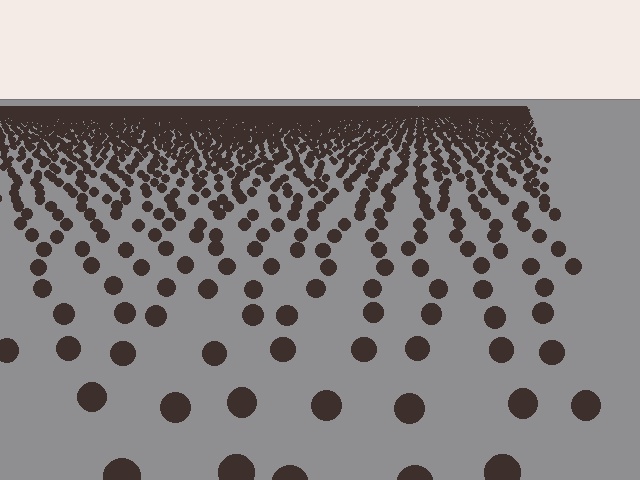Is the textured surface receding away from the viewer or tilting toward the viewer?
The surface is receding away from the viewer. Texture elements get smaller and denser toward the top.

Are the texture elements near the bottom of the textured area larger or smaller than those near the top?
Larger. Near the bottom, elements are closer to the viewer and appear at a bigger on-screen size.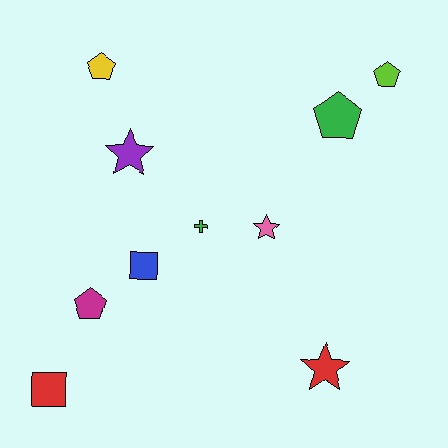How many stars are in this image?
There are 3 stars.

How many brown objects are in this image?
There are no brown objects.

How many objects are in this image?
There are 10 objects.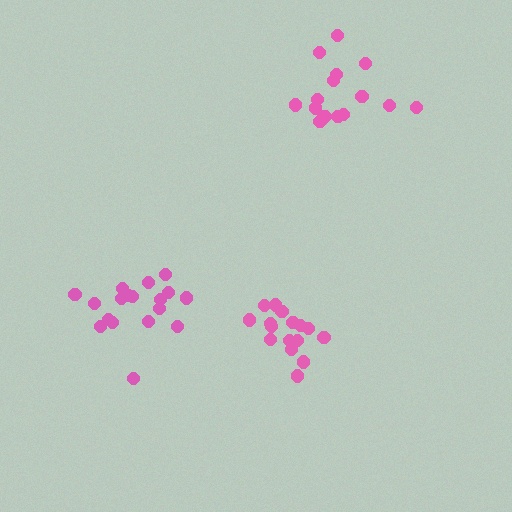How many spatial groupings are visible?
There are 3 spatial groupings.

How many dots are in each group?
Group 1: 15 dots, Group 2: 18 dots, Group 3: 16 dots (49 total).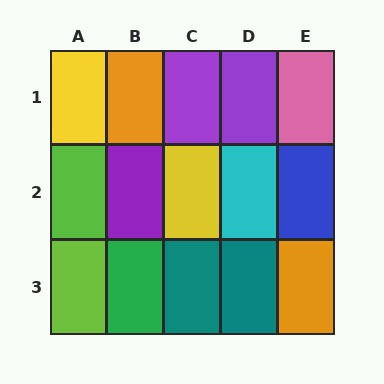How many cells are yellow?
2 cells are yellow.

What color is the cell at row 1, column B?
Orange.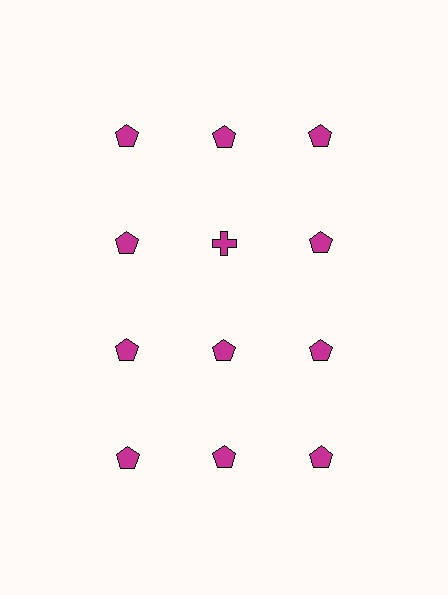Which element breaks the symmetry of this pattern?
The magenta cross in the second row, second from left column breaks the symmetry. All other shapes are magenta pentagons.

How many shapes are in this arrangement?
There are 12 shapes arranged in a grid pattern.